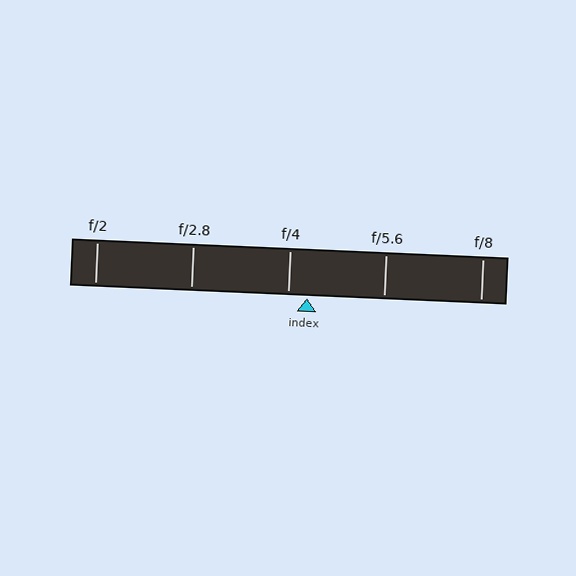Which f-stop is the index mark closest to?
The index mark is closest to f/4.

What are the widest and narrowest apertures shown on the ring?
The widest aperture shown is f/2 and the narrowest is f/8.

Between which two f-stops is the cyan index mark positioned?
The index mark is between f/4 and f/5.6.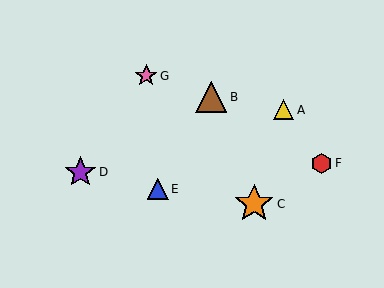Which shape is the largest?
The orange star (labeled C) is the largest.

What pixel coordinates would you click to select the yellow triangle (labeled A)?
Click at (284, 110) to select the yellow triangle A.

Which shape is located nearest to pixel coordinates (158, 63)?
The pink star (labeled G) at (146, 76) is nearest to that location.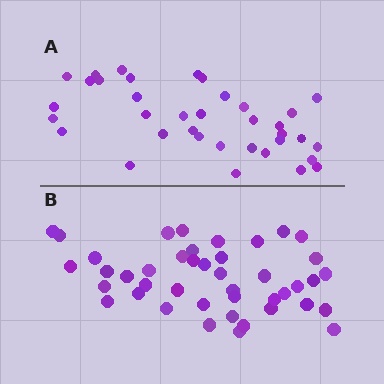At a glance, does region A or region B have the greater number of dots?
Region B (the bottom region) has more dots.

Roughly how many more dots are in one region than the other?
Region B has roughly 8 or so more dots than region A.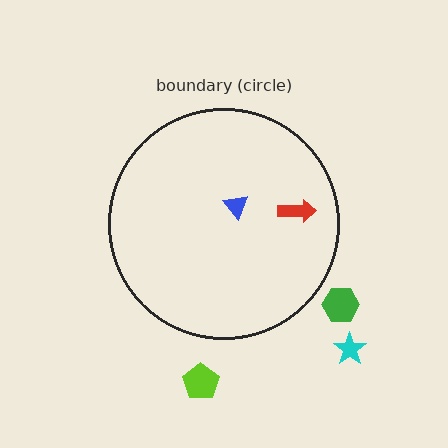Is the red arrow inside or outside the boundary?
Inside.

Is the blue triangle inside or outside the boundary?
Inside.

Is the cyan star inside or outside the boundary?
Outside.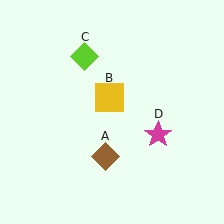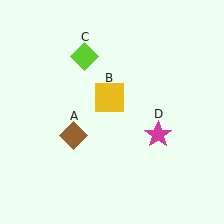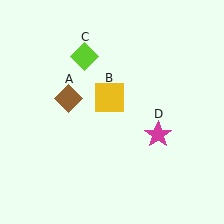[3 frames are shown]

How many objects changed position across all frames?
1 object changed position: brown diamond (object A).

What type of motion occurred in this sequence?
The brown diamond (object A) rotated clockwise around the center of the scene.